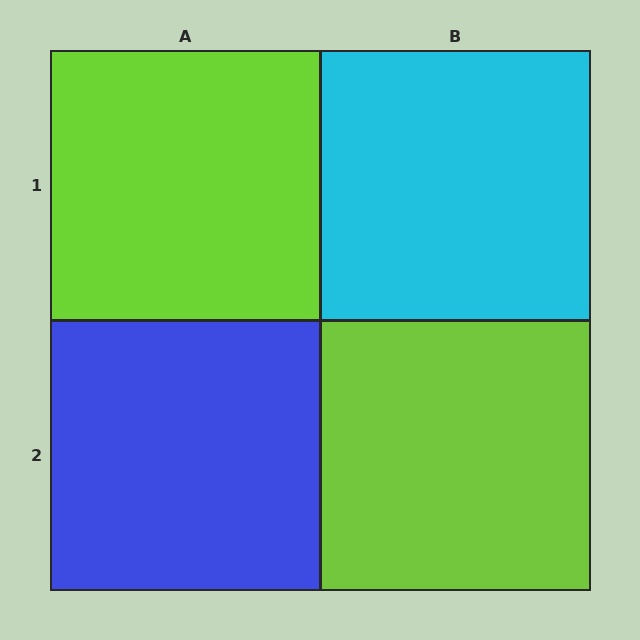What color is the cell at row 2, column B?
Lime.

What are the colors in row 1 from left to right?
Lime, cyan.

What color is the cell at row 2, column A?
Blue.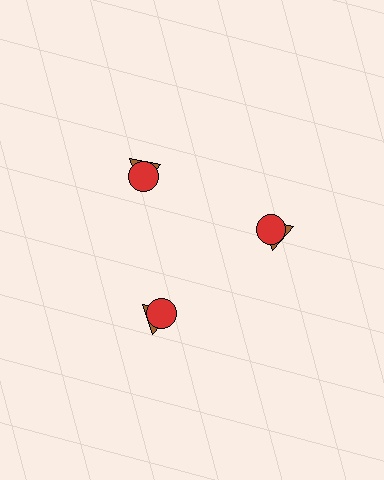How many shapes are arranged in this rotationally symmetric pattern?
There are 6 shapes, arranged in 3 groups of 2.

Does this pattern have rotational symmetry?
Yes, this pattern has 3-fold rotational symmetry. It looks the same after rotating 120 degrees around the center.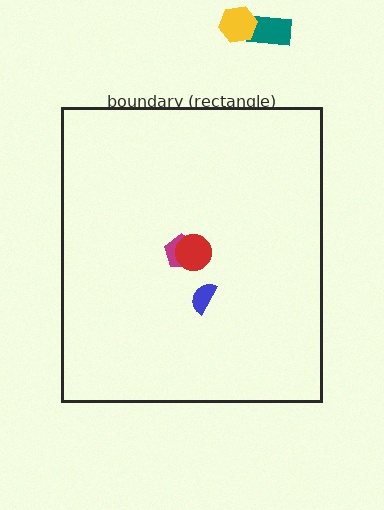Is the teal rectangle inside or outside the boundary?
Outside.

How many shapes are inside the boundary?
3 inside, 2 outside.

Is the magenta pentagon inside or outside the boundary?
Inside.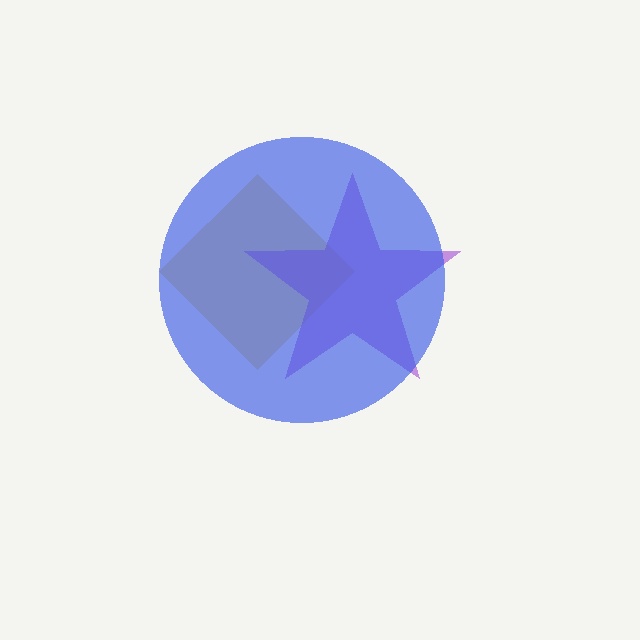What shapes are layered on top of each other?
The layered shapes are: a yellow diamond, a purple star, a blue circle.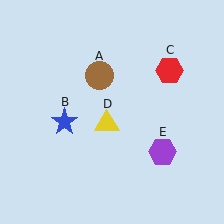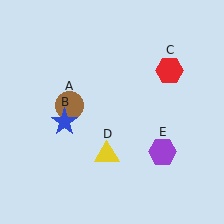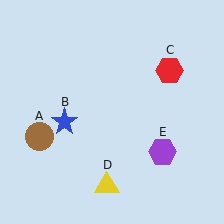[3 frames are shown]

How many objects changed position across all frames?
2 objects changed position: brown circle (object A), yellow triangle (object D).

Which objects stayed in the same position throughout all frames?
Blue star (object B) and red hexagon (object C) and purple hexagon (object E) remained stationary.